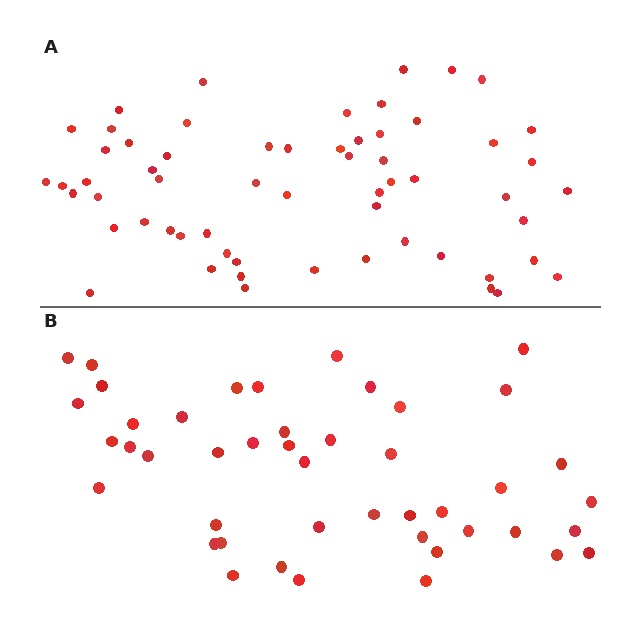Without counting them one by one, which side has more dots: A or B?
Region A (the top region) has more dots.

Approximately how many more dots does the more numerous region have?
Region A has approximately 15 more dots than region B.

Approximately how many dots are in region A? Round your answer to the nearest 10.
About 60 dots.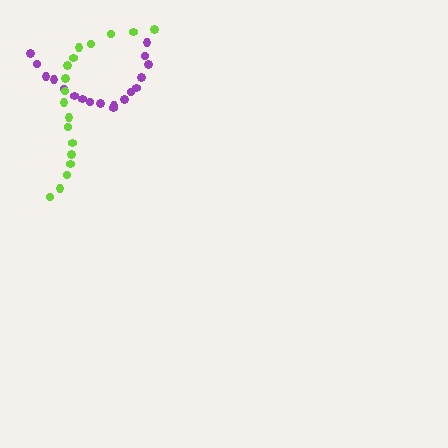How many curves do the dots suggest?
There are 2 distinct paths.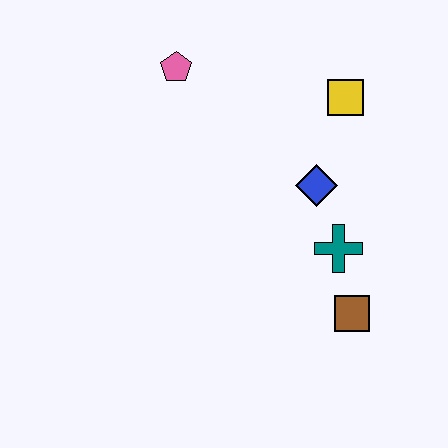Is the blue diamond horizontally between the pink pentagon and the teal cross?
Yes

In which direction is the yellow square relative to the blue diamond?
The yellow square is above the blue diamond.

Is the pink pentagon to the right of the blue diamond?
No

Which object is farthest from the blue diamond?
The pink pentagon is farthest from the blue diamond.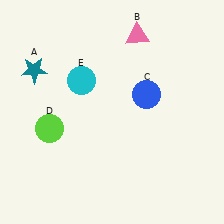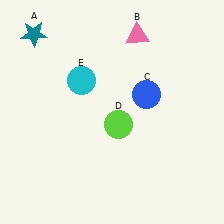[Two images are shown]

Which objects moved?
The objects that moved are: the teal star (A), the lime circle (D).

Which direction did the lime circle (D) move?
The lime circle (D) moved right.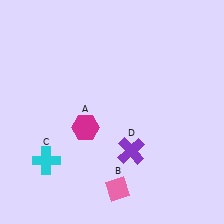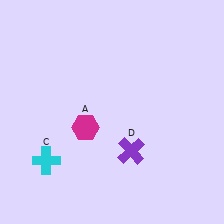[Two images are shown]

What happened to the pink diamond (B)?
The pink diamond (B) was removed in Image 2. It was in the bottom-right area of Image 1.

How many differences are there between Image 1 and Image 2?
There is 1 difference between the two images.